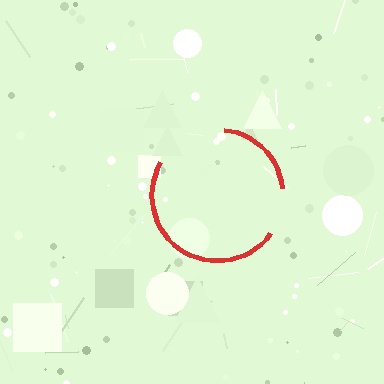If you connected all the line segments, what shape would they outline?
They would outline a circle.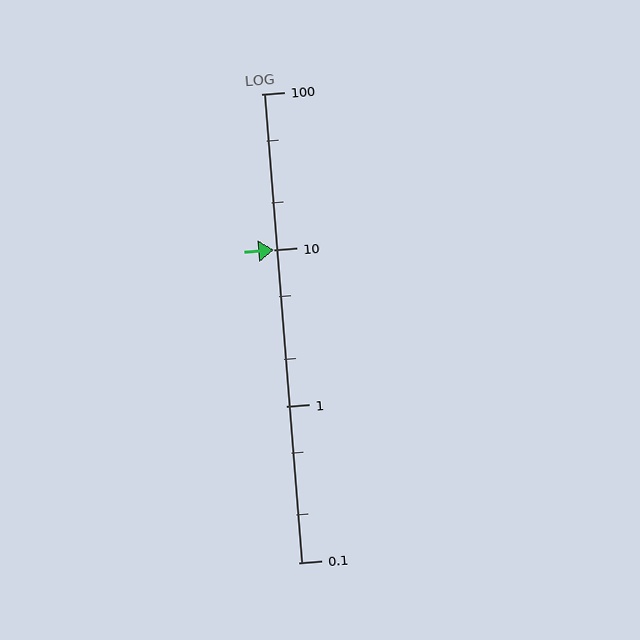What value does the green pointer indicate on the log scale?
The pointer indicates approximately 10.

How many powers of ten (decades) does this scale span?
The scale spans 3 decades, from 0.1 to 100.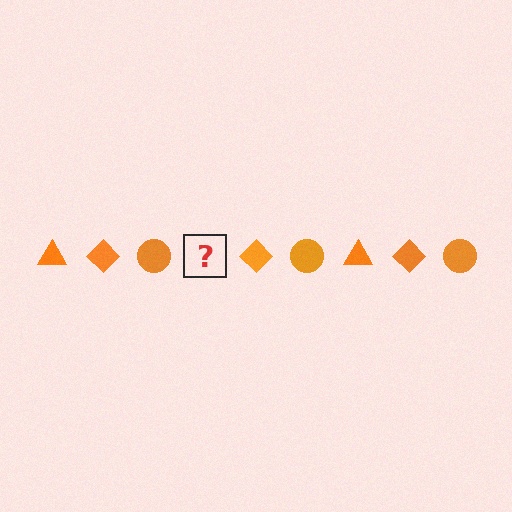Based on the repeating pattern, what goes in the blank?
The blank should be an orange triangle.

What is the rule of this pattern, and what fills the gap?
The rule is that the pattern cycles through triangle, diamond, circle shapes in orange. The gap should be filled with an orange triangle.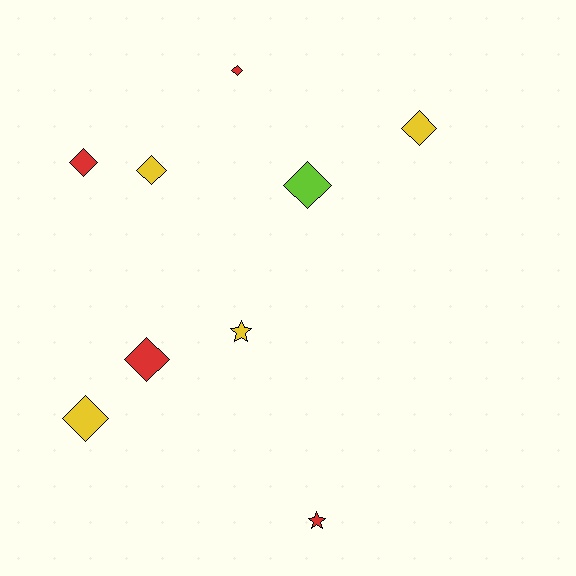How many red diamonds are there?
There are 3 red diamonds.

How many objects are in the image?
There are 9 objects.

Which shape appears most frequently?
Diamond, with 7 objects.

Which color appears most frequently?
Yellow, with 4 objects.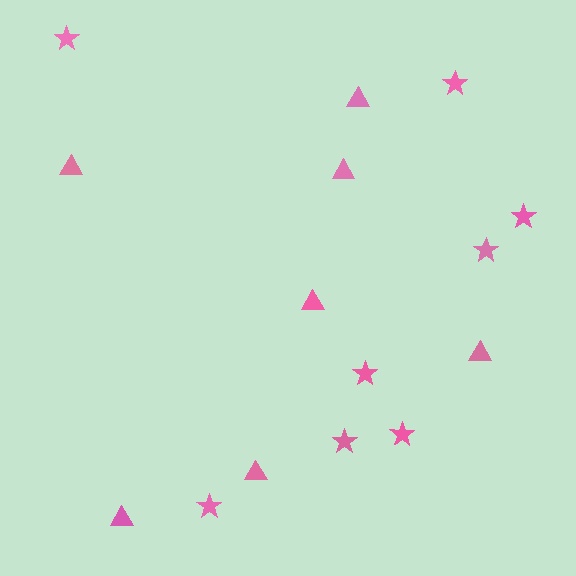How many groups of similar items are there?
There are 2 groups: one group of stars (8) and one group of triangles (7).